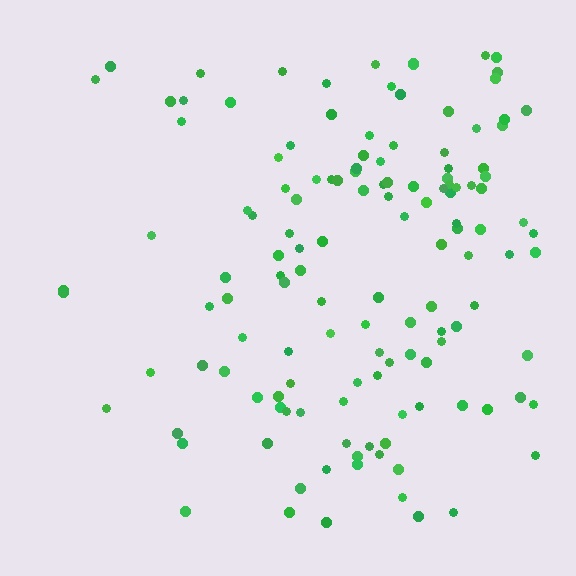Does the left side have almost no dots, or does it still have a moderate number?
Still a moderate number, just noticeably fewer than the right.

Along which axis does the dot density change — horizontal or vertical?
Horizontal.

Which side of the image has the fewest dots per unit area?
The left.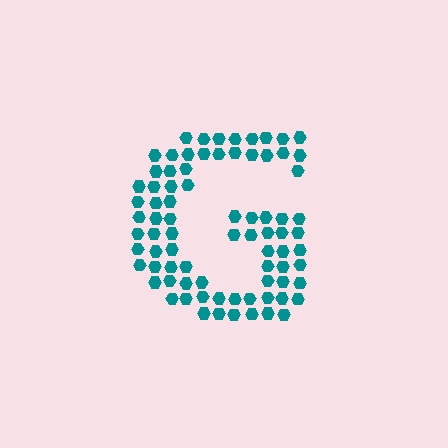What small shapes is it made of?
It is made of small hexagons.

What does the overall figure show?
The overall figure shows the letter G.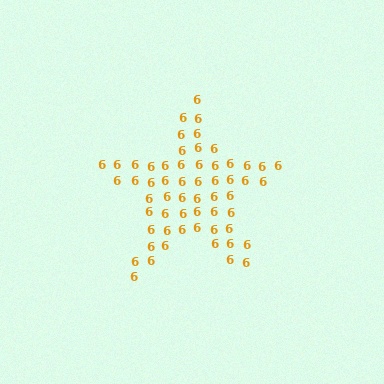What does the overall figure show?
The overall figure shows a star.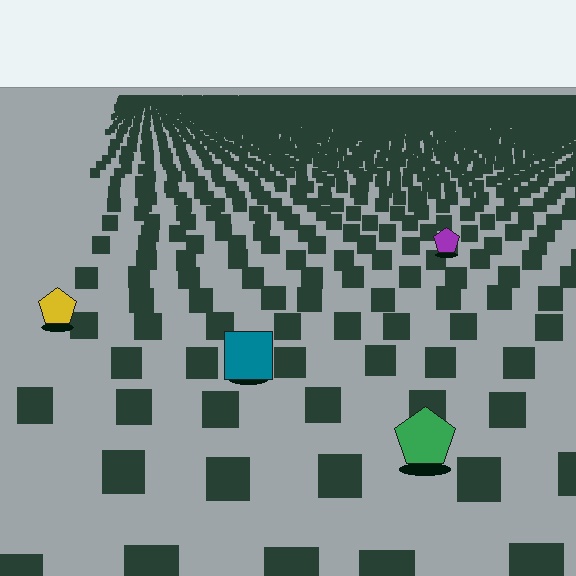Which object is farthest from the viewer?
The purple pentagon is farthest from the viewer. It appears smaller and the ground texture around it is denser.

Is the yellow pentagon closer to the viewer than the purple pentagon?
Yes. The yellow pentagon is closer — you can tell from the texture gradient: the ground texture is coarser near it.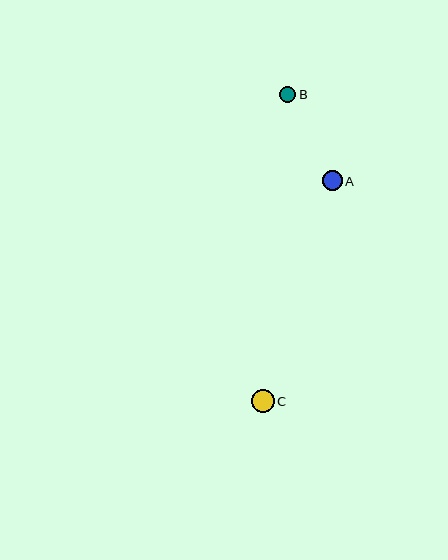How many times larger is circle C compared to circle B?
Circle C is approximately 1.4 times the size of circle B.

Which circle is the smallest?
Circle B is the smallest with a size of approximately 16 pixels.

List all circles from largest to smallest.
From largest to smallest: C, A, B.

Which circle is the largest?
Circle C is the largest with a size of approximately 23 pixels.